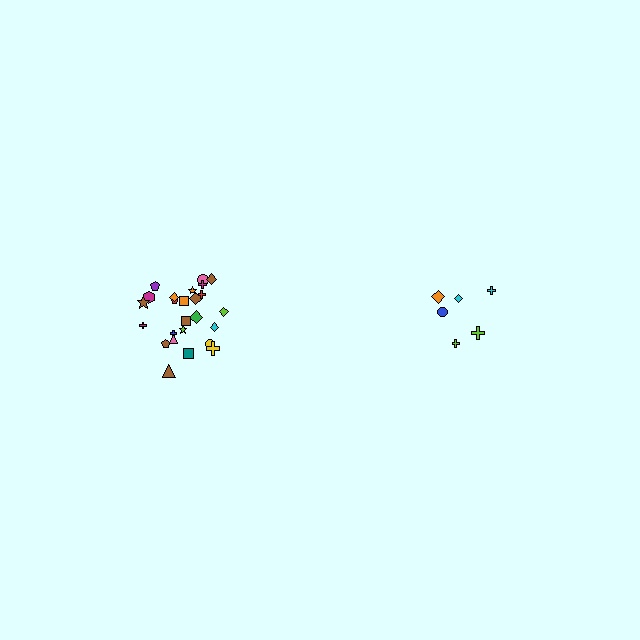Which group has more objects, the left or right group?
The left group.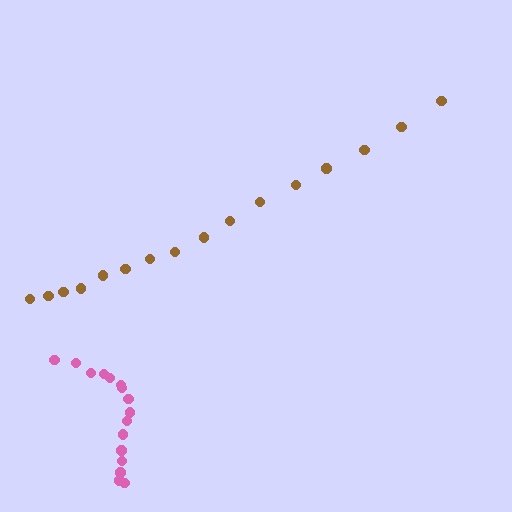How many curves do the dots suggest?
There are 2 distinct paths.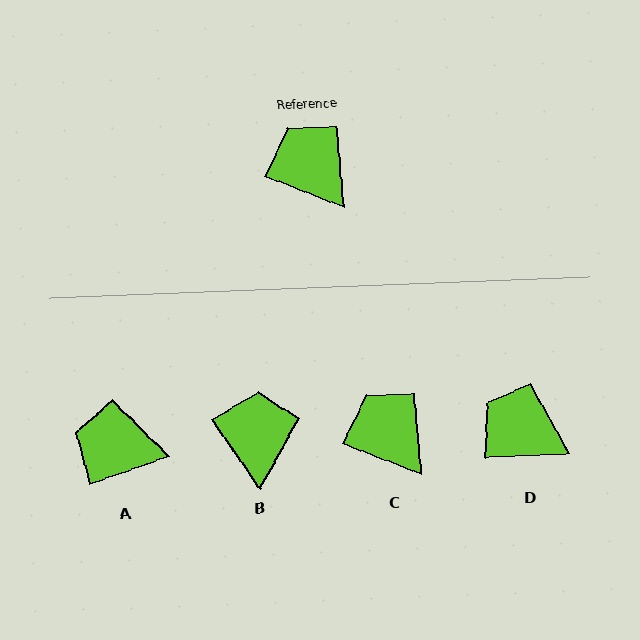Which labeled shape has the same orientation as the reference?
C.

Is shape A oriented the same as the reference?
No, it is off by about 40 degrees.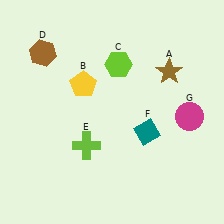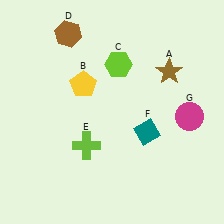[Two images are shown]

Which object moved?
The brown hexagon (D) moved right.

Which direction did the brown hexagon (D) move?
The brown hexagon (D) moved right.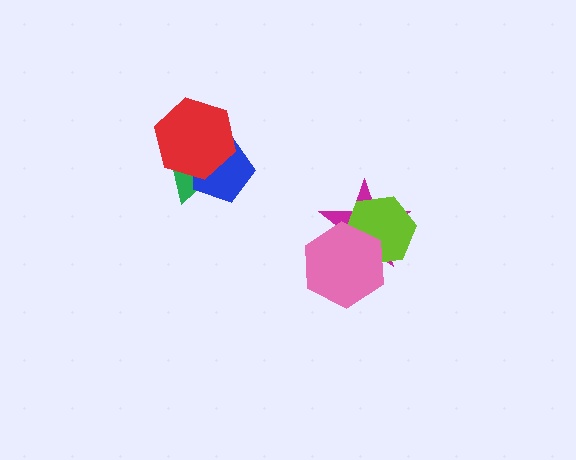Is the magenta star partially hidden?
Yes, it is partially covered by another shape.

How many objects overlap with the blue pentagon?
2 objects overlap with the blue pentagon.